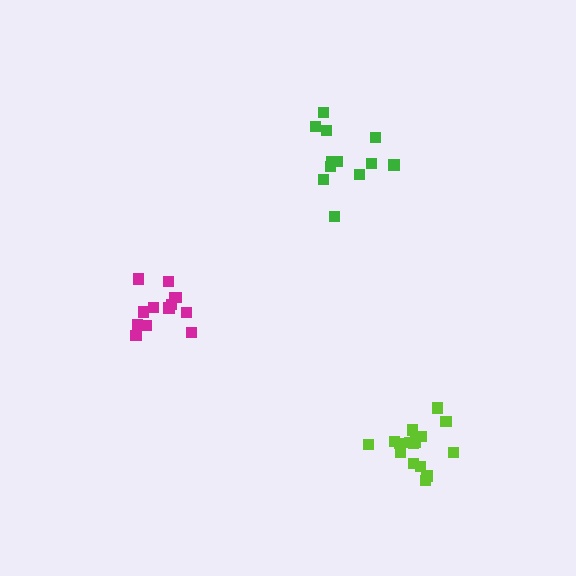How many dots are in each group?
Group 1: 13 dots, Group 2: 13 dots, Group 3: 16 dots (42 total).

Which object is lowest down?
The lime cluster is bottommost.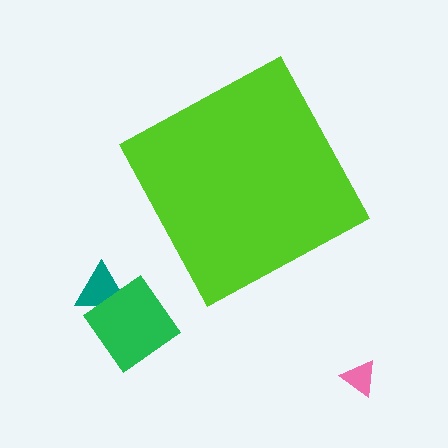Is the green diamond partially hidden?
No, the green diamond is fully visible.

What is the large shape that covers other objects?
A lime square.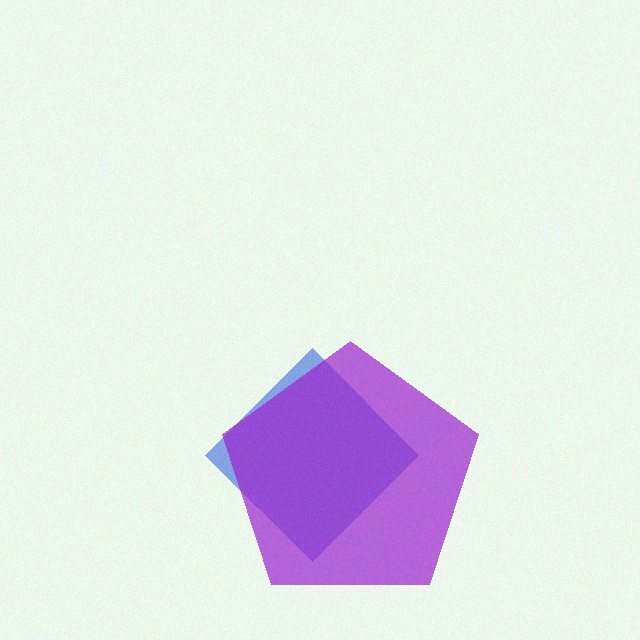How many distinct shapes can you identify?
There are 2 distinct shapes: a blue diamond, a purple pentagon.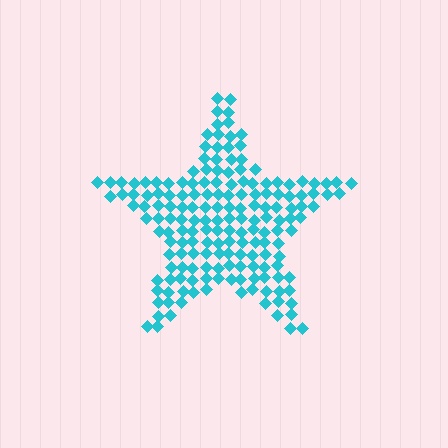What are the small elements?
The small elements are diamonds.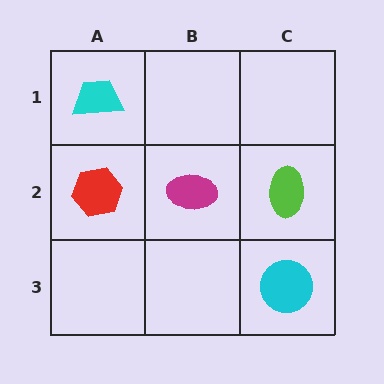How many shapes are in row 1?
1 shape.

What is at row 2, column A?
A red hexagon.